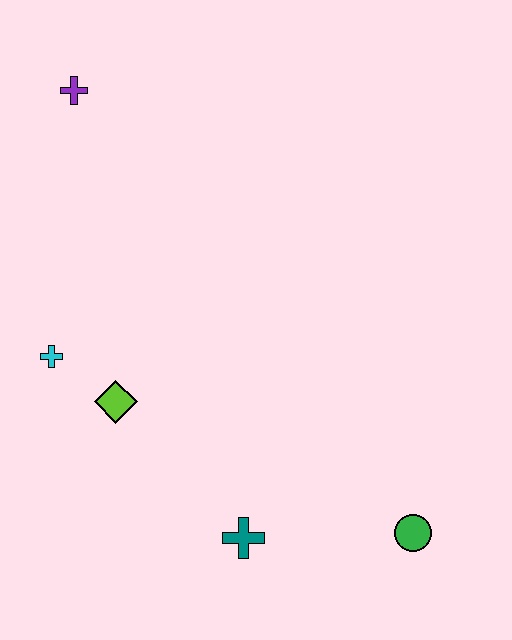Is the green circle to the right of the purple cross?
Yes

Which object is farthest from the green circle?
The purple cross is farthest from the green circle.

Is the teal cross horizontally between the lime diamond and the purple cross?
No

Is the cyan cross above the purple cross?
No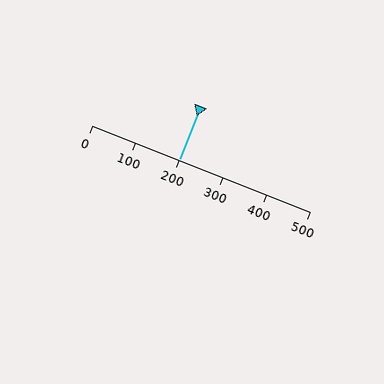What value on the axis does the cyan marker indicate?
The marker indicates approximately 200.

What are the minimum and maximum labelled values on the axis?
The axis runs from 0 to 500.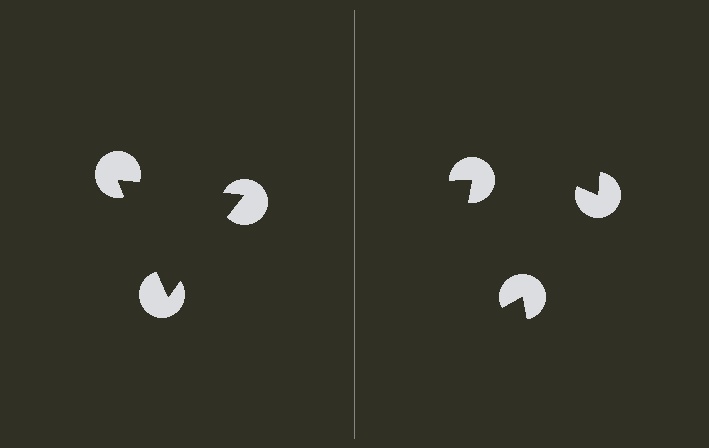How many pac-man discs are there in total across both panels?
6 — 3 on each side.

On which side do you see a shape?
An illusory triangle appears on the left side. On the right side the wedge cuts are rotated, so no coherent shape forms.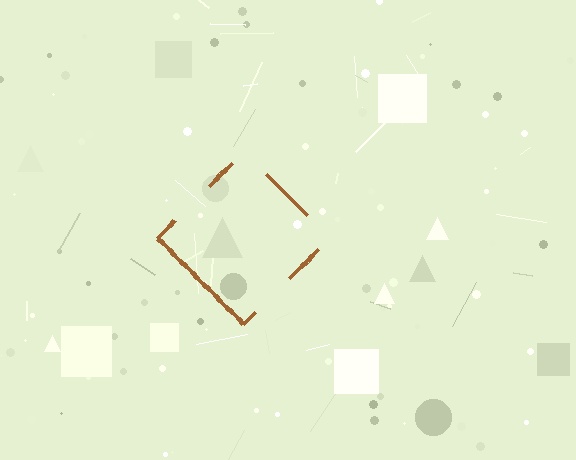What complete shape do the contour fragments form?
The contour fragments form a diamond.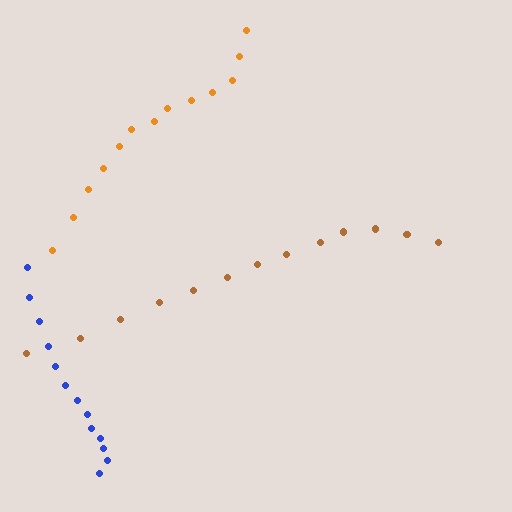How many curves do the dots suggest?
There are 3 distinct paths.